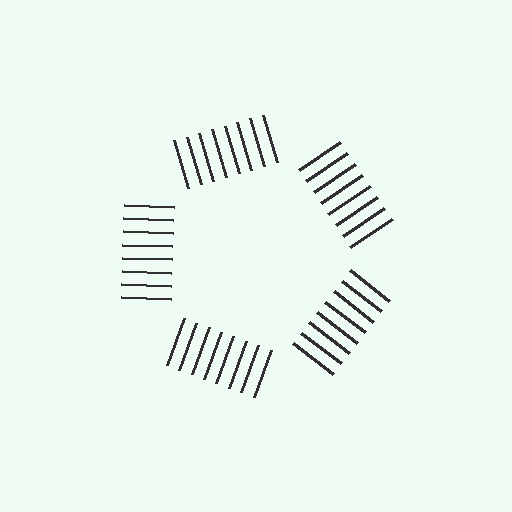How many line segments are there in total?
40 — 8 along each of the 5 edges.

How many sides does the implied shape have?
5 sides — the line-ends trace a pentagon.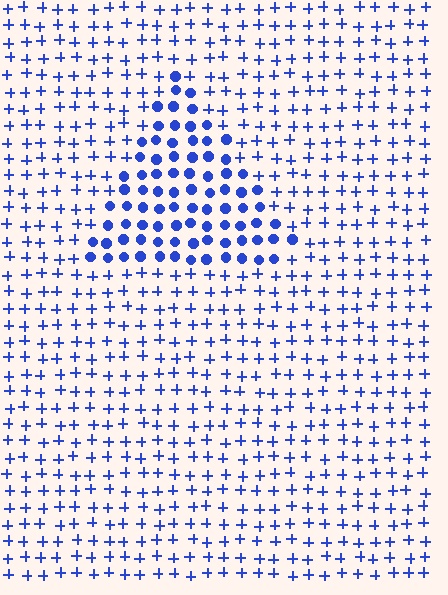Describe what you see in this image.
The image is filled with small blue elements arranged in a uniform grid. A triangle-shaped region contains circles, while the surrounding area contains plus signs. The boundary is defined purely by the change in element shape.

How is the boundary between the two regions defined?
The boundary is defined by a change in element shape: circles inside vs. plus signs outside. All elements share the same color and spacing.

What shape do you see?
I see a triangle.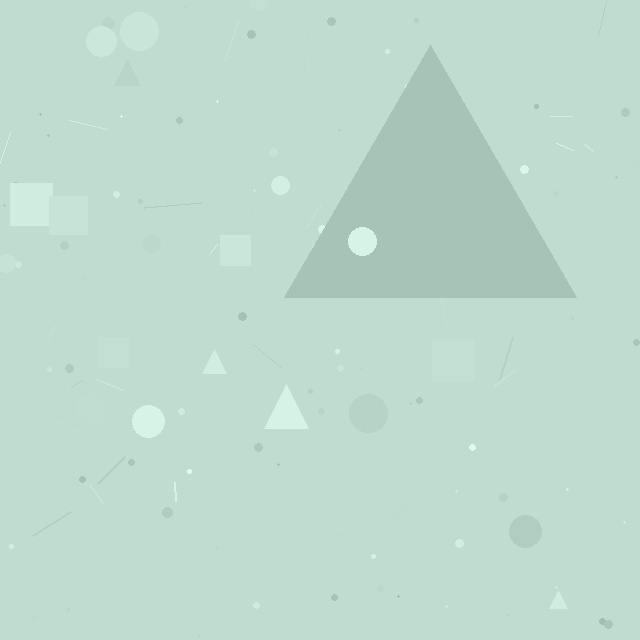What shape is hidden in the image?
A triangle is hidden in the image.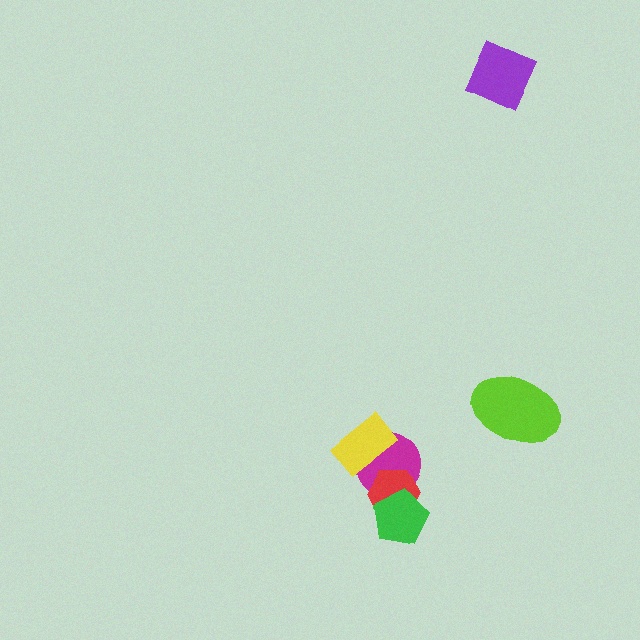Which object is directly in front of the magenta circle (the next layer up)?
The red hexagon is directly in front of the magenta circle.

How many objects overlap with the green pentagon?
2 objects overlap with the green pentagon.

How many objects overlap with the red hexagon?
2 objects overlap with the red hexagon.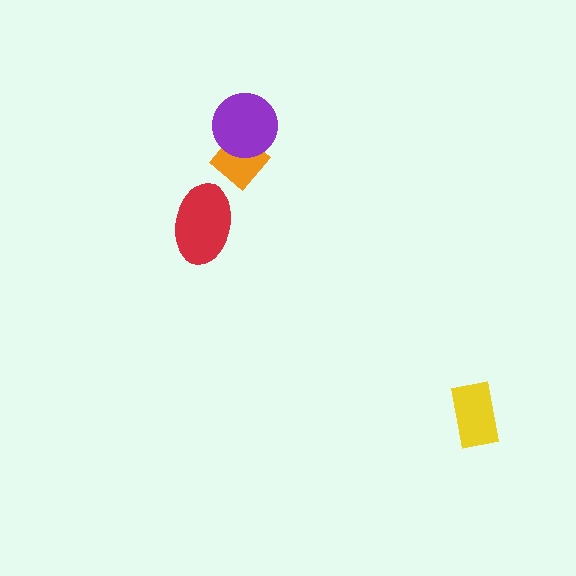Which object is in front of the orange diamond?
The purple circle is in front of the orange diamond.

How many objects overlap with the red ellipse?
0 objects overlap with the red ellipse.